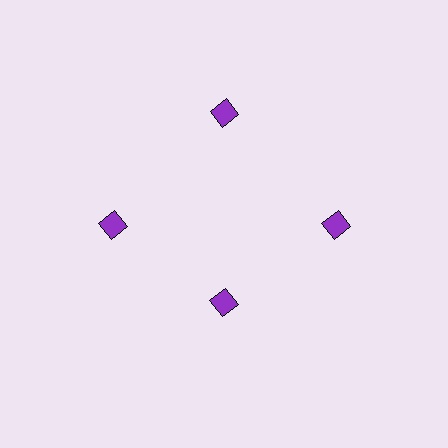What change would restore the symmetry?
The symmetry would be restored by moving it outward, back onto the ring so that all 4 diamonds sit at equal angles and equal distance from the center.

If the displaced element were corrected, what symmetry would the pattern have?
It would have 4-fold rotational symmetry — the pattern would map onto itself every 90 degrees.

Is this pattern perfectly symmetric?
No. The 4 purple diamonds are arranged in a ring, but one element near the 6 o'clock position is pulled inward toward the center, breaking the 4-fold rotational symmetry.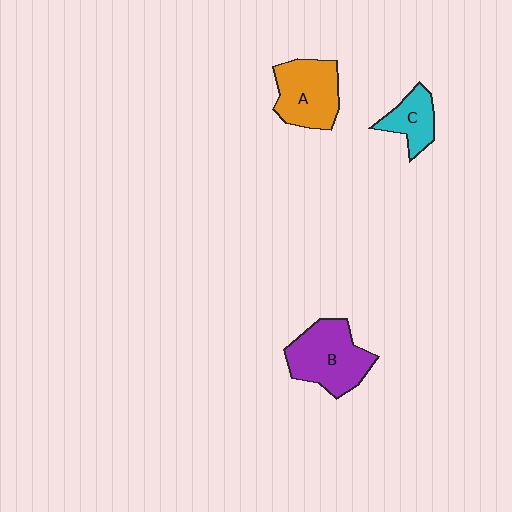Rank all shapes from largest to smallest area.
From largest to smallest: B (purple), A (orange), C (cyan).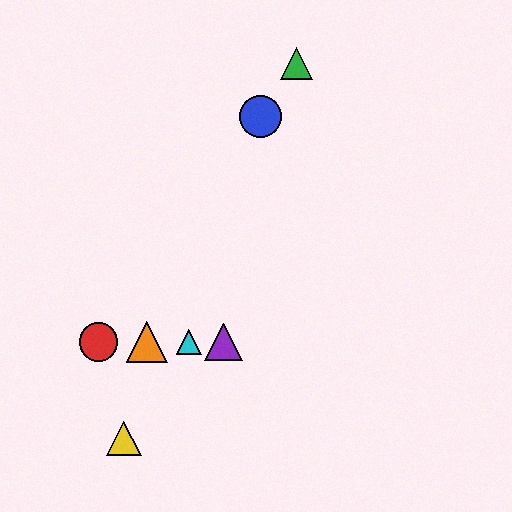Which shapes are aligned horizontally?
The red circle, the purple triangle, the orange triangle, the cyan triangle are aligned horizontally.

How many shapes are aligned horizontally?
4 shapes (the red circle, the purple triangle, the orange triangle, the cyan triangle) are aligned horizontally.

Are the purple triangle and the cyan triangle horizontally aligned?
Yes, both are at y≈342.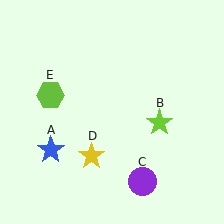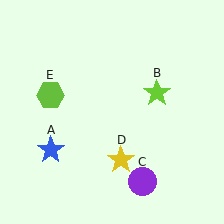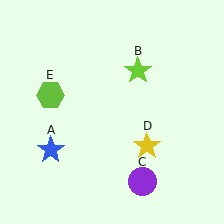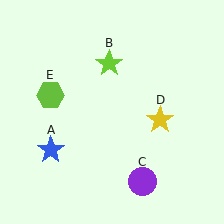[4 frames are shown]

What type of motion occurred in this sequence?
The lime star (object B), yellow star (object D) rotated counterclockwise around the center of the scene.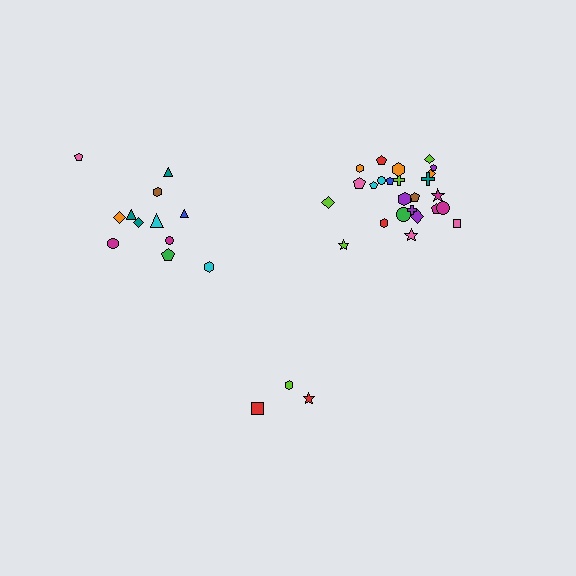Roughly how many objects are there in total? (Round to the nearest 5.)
Roughly 40 objects in total.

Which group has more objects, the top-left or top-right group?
The top-right group.